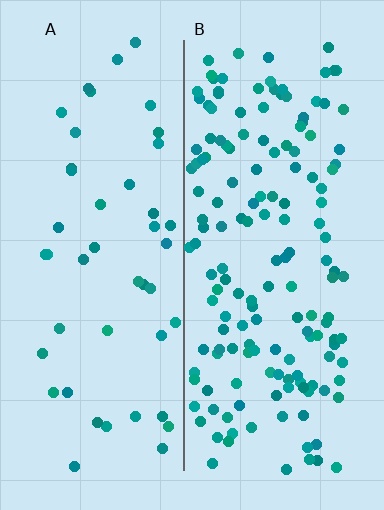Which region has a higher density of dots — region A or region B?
B (the right).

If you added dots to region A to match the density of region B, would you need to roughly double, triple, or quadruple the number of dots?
Approximately triple.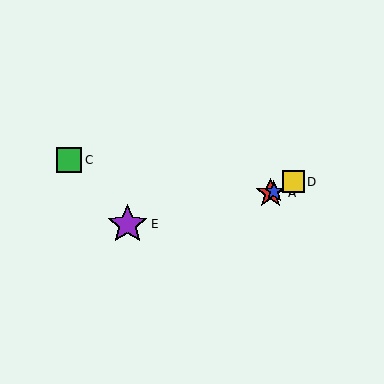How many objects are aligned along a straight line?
3 objects (A, B, D) are aligned along a straight line.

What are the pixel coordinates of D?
Object D is at (293, 182).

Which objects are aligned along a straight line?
Objects A, B, D are aligned along a straight line.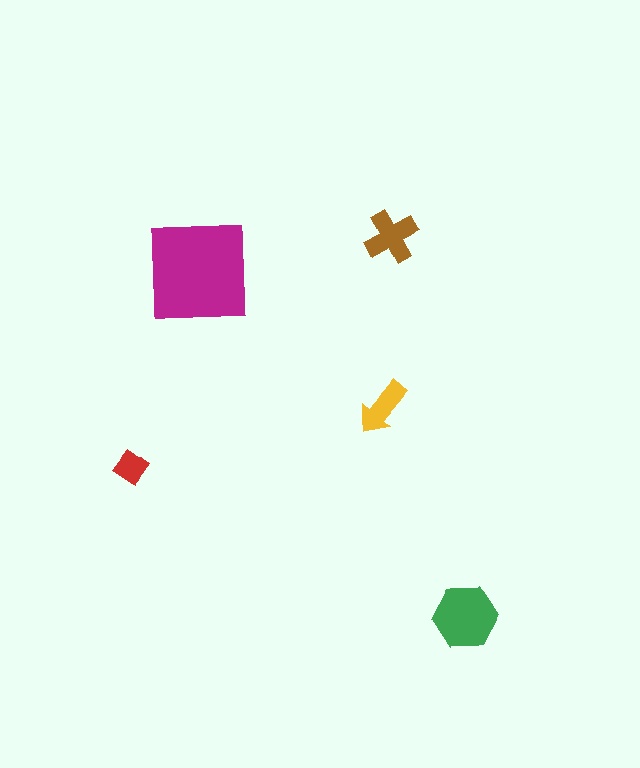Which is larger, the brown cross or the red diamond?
The brown cross.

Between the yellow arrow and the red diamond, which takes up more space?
The yellow arrow.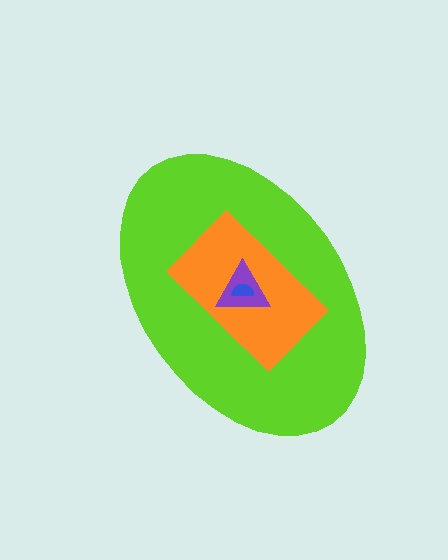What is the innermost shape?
The blue semicircle.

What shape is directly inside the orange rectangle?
The purple triangle.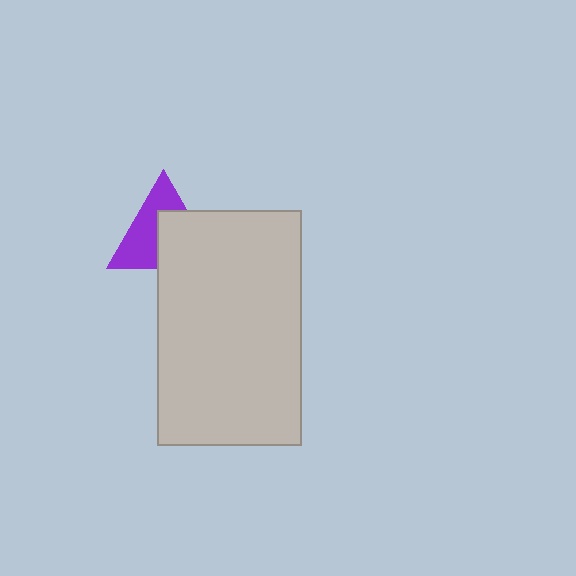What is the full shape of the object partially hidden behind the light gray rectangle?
The partially hidden object is a purple triangle.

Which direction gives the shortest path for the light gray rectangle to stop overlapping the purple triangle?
Moving toward the lower-right gives the shortest separation.